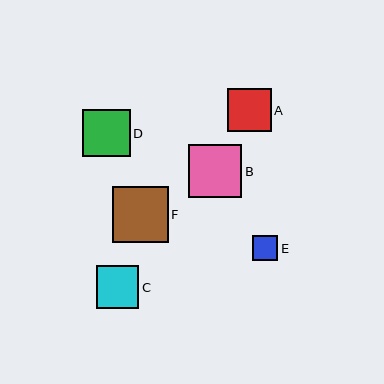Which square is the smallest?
Square E is the smallest with a size of approximately 25 pixels.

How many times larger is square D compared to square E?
Square D is approximately 1.9 times the size of square E.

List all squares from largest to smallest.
From largest to smallest: F, B, D, A, C, E.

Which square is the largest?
Square F is the largest with a size of approximately 56 pixels.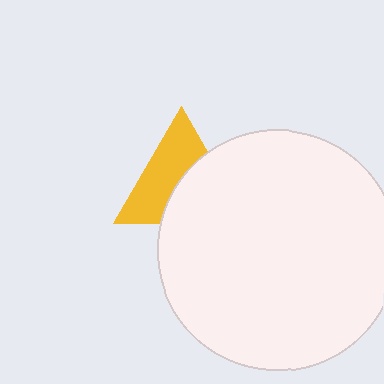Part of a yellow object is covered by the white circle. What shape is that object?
It is a triangle.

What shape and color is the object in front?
The object in front is a white circle.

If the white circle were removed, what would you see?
You would see the complete yellow triangle.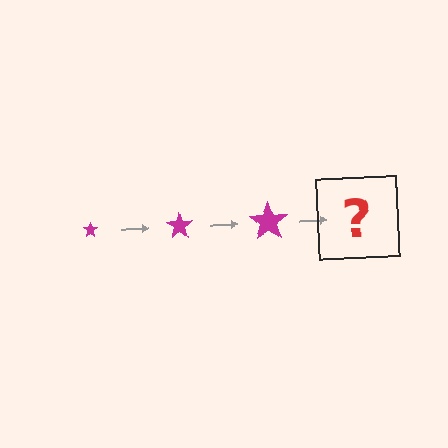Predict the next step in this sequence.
The next step is a magenta star, larger than the previous one.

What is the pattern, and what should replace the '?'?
The pattern is that the star gets progressively larger each step. The '?' should be a magenta star, larger than the previous one.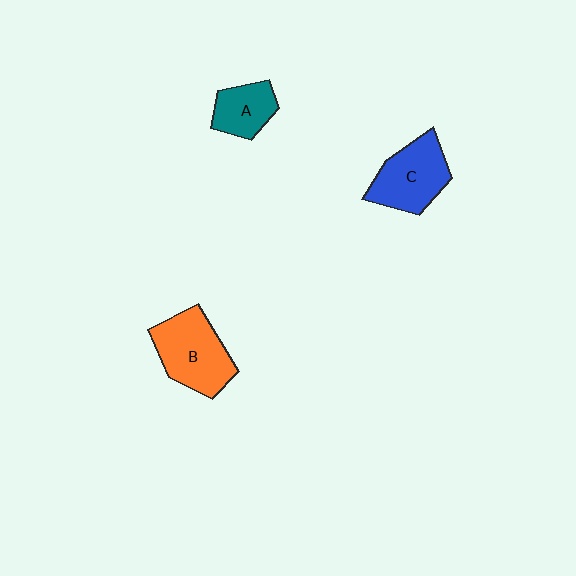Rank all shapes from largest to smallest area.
From largest to smallest: B (orange), C (blue), A (teal).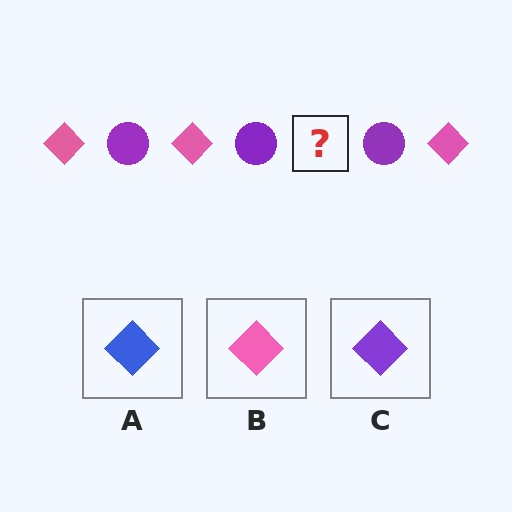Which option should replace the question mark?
Option B.